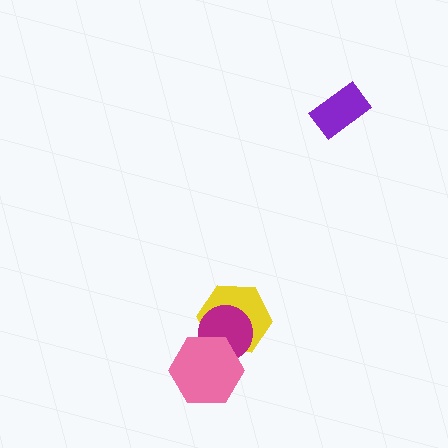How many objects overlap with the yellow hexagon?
2 objects overlap with the yellow hexagon.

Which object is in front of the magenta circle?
The pink hexagon is in front of the magenta circle.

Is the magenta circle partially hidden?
Yes, it is partially covered by another shape.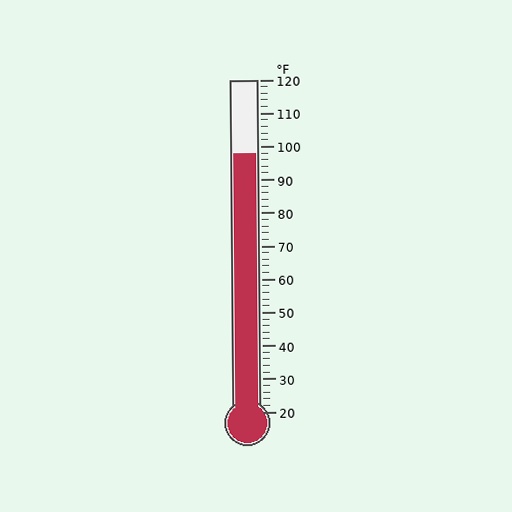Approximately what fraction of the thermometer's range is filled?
The thermometer is filled to approximately 80% of its range.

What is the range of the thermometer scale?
The thermometer scale ranges from 20°F to 120°F.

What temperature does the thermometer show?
The thermometer shows approximately 98°F.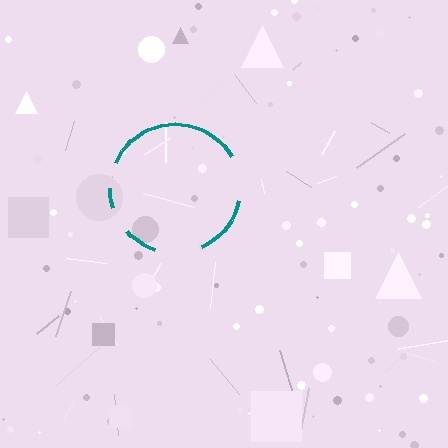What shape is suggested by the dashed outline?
The dashed outline suggests a circle.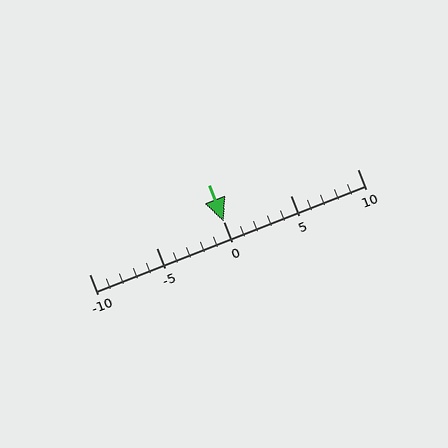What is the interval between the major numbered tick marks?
The major tick marks are spaced 5 units apart.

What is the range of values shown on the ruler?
The ruler shows values from -10 to 10.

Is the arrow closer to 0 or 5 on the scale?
The arrow is closer to 0.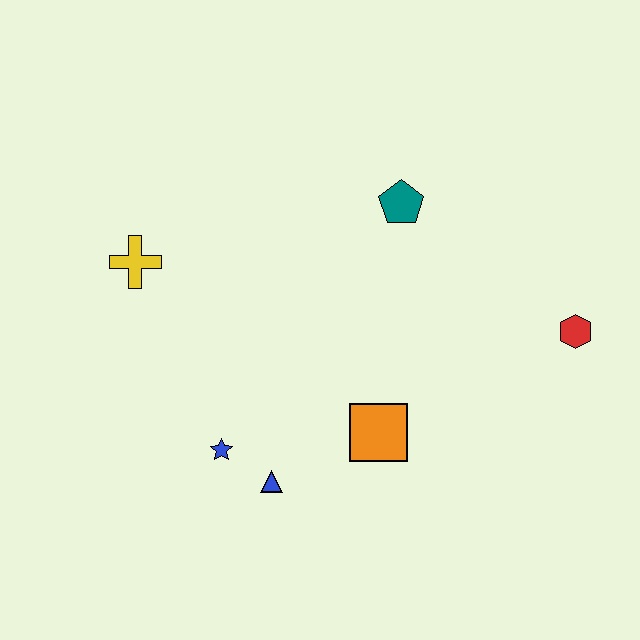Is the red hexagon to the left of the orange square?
No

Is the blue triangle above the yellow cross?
No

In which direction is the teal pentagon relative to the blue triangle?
The teal pentagon is above the blue triangle.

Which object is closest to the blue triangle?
The blue star is closest to the blue triangle.